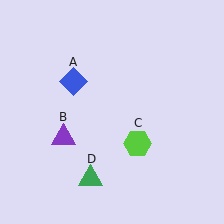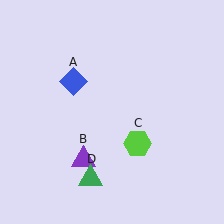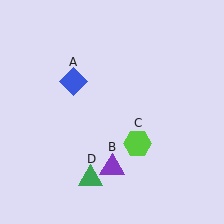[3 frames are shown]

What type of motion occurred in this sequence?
The purple triangle (object B) rotated counterclockwise around the center of the scene.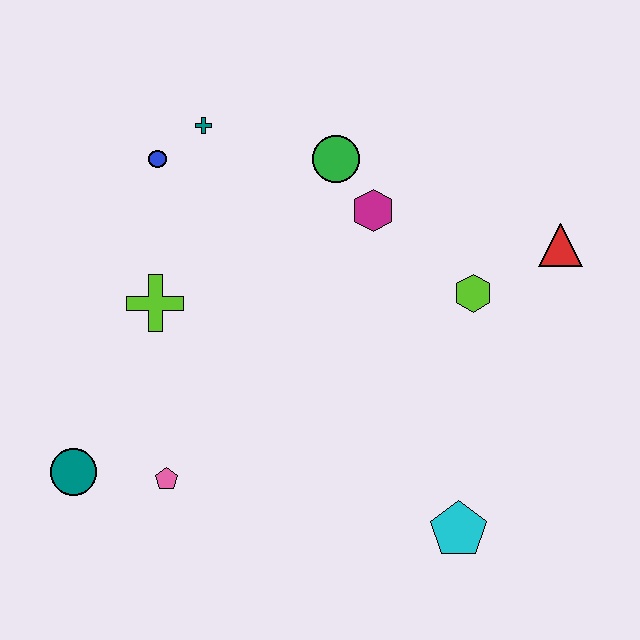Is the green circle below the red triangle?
No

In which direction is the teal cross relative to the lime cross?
The teal cross is above the lime cross.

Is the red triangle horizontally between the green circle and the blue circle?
No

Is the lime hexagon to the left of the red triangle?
Yes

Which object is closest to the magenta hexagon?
The green circle is closest to the magenta hexagon.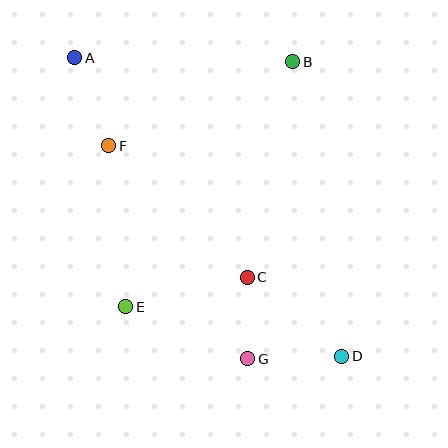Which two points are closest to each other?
Points C and G are closest to each other.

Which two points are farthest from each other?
Points A and D are farthest from each other.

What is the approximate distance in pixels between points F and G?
The distance between F and G is approximately 254 pixels.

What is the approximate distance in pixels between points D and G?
The distance between D and G is approximately 94 pixels.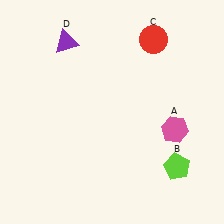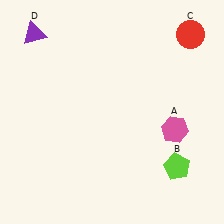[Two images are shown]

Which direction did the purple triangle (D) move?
The purple triangle (D) moved left.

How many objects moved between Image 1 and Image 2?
2 objects moved between the two images.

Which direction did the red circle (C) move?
The red circle (C) moved right.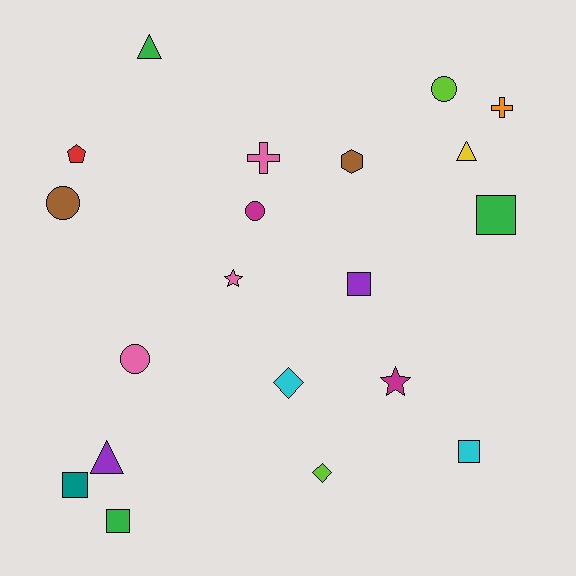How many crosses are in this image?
There are 2 crosses.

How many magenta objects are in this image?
There are 2 magenta objects.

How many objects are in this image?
There are 20 objects.